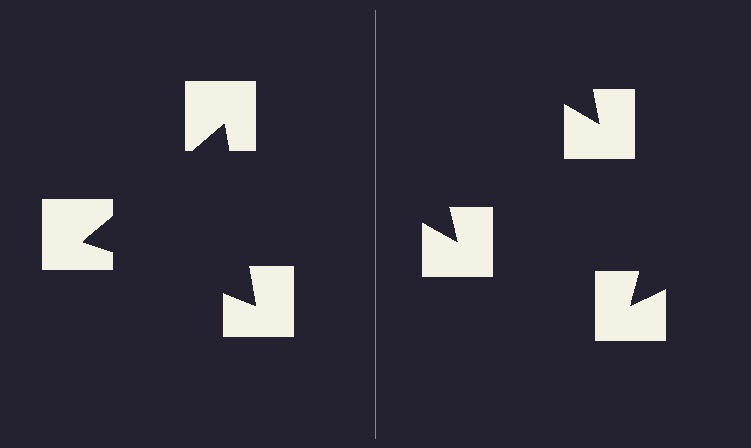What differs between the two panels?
The notched squares are positioned identically on both sides; only the wedge orientations differ. On the left they align to a triangle; on the right they are misaligned.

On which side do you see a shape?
An illusory triangle appears on the left side. On the right side the wedge cuts are rotated, so no coherent shape forms.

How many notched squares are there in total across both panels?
6 — 3 on each side.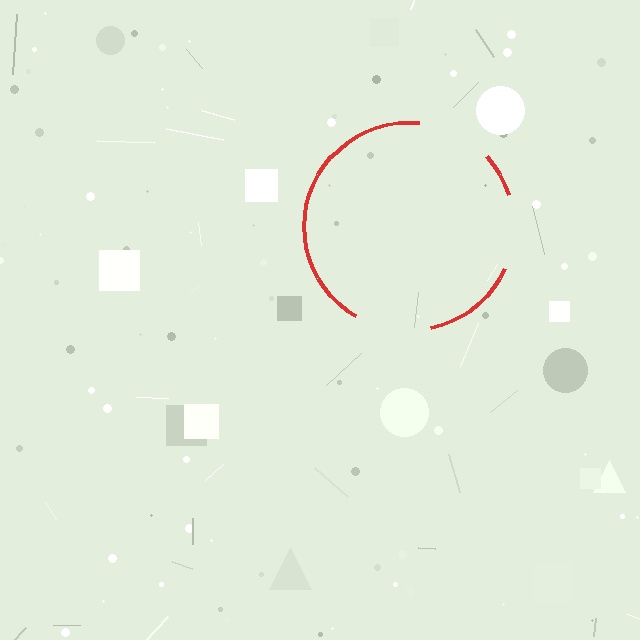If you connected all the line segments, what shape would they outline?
They would outline a circle.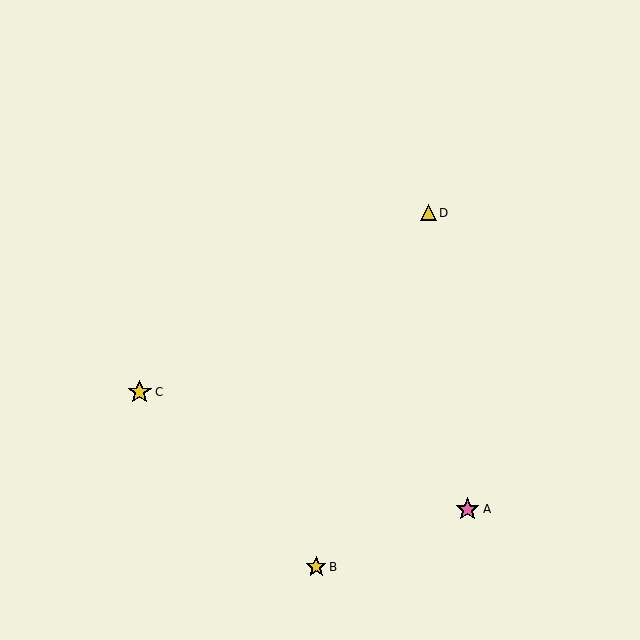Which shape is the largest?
The yellow star (labeled C) is the largest.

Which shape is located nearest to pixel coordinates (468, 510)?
The pink star (labeled A) at (468, 509) is nearest to that location.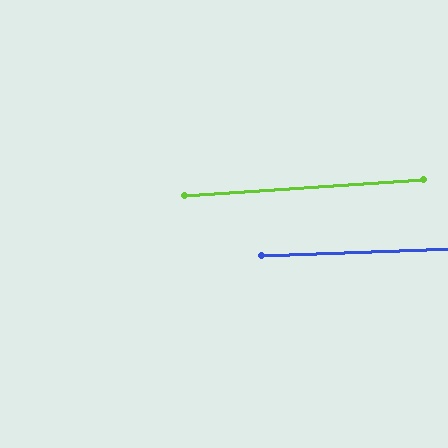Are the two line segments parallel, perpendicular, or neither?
Parallel — their directions differ by only 1.7°.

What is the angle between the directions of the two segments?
Approximately 2 degrees.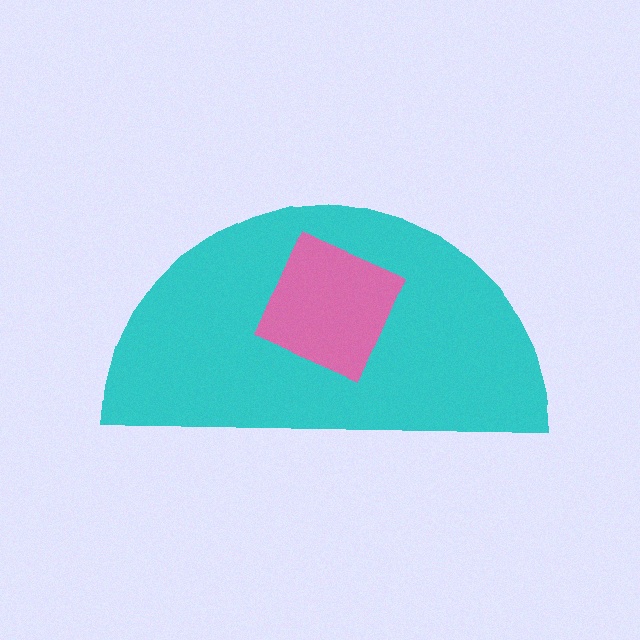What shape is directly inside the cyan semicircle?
The pink diamond.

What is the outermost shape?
The cyan semicircle.